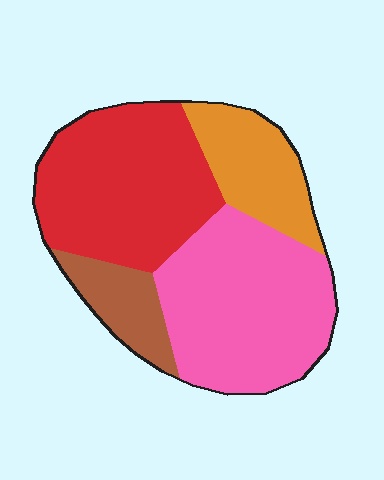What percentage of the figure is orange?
Orange covers roughly 15% of the figure.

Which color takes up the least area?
Brown, at roughly 10%.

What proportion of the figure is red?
Red takes up about three eighths (3/8) of the figure.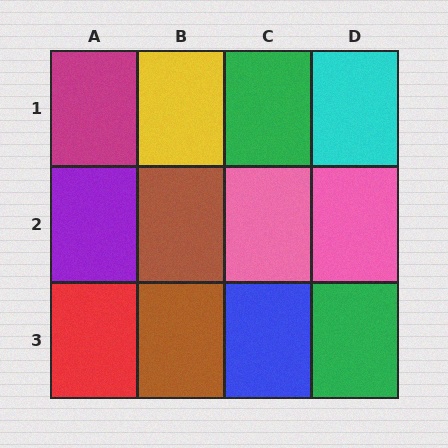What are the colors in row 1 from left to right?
Magenta, yellow, green, cyan.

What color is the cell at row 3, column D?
Green.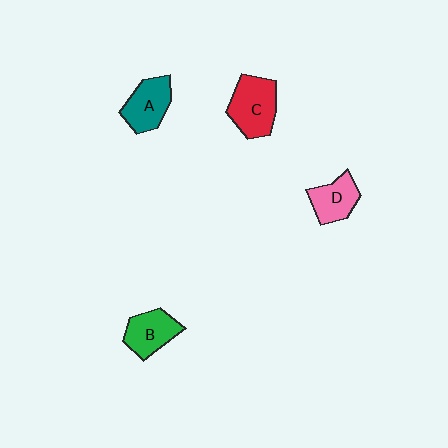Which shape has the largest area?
Shape C (red).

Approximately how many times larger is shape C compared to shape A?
Approximately 1.2 times.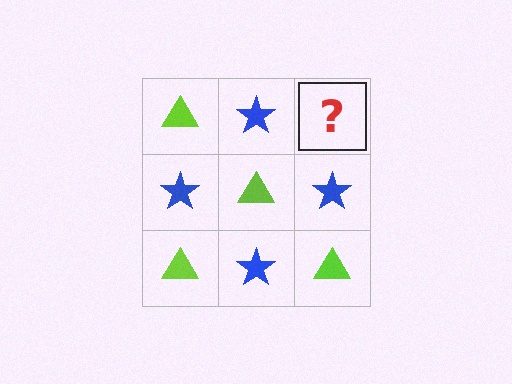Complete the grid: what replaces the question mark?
The question mark should be replaced with a lime triangle.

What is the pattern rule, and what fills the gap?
The rule is that it alternates lime triangle and blue star in a checkerboard pattern. The gap should be filled with a lime triangle.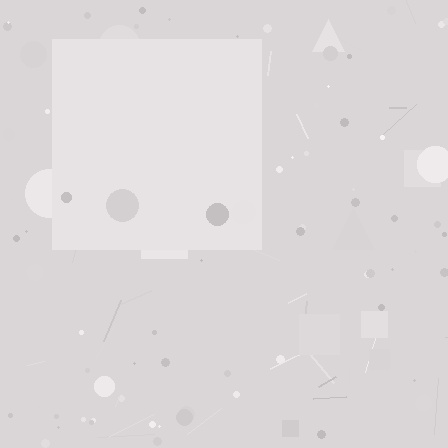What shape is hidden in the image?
A square is hidden in the image.